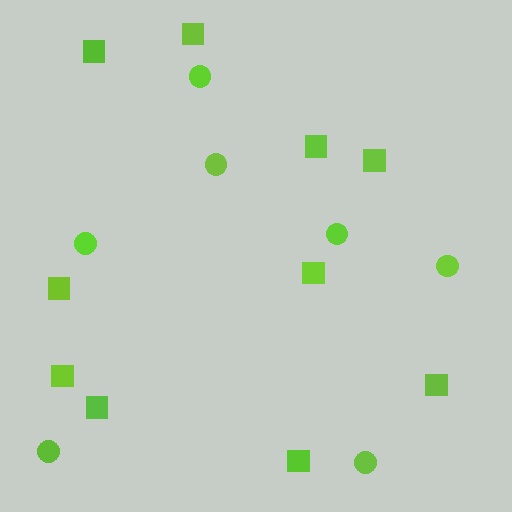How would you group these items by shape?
There are 2 groups: one group of circles (7) and one group of squares (10).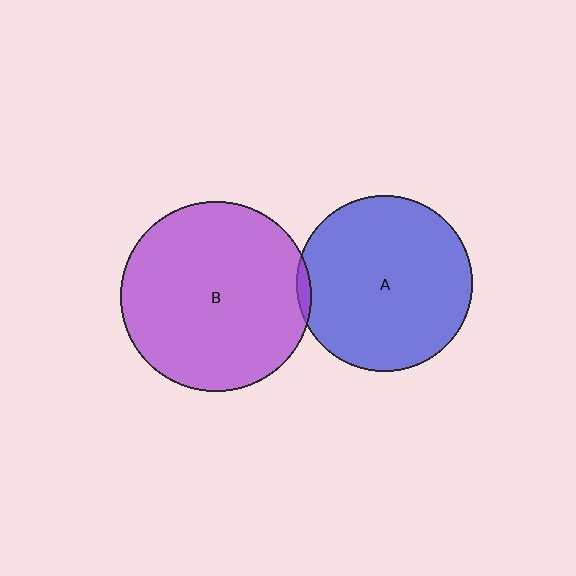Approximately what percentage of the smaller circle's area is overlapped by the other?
Approximately 5%.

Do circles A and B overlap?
Yes.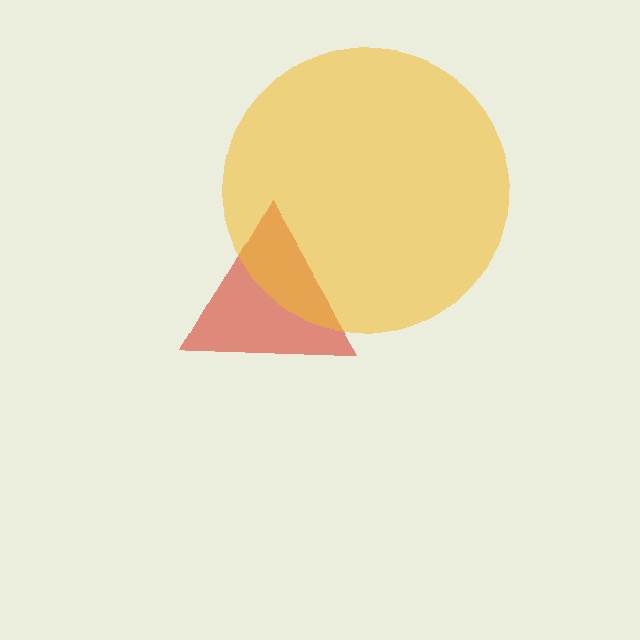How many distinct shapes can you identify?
There are 2 distinct shapes: a red triangle, a yellow circle.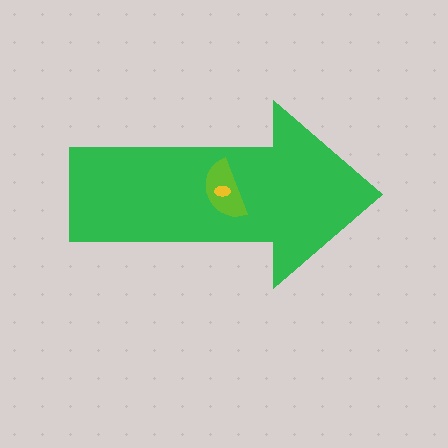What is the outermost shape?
The green arrow.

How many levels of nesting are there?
3.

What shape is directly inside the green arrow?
The lime semicircle.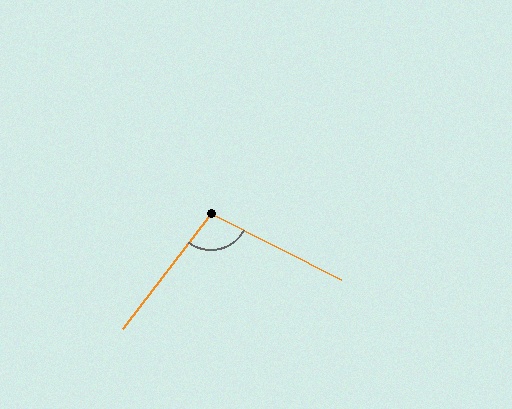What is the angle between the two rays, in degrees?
Approximately 101 degrees.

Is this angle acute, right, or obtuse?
It is obtuse.